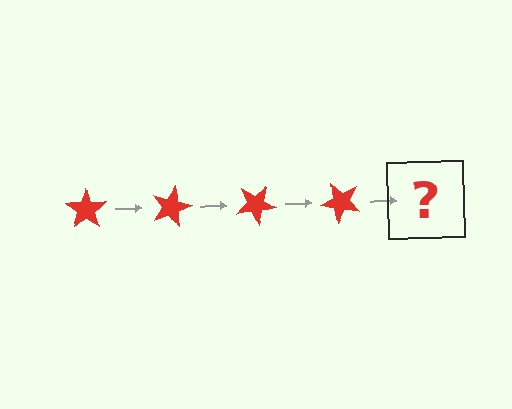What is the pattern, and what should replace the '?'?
The pattern is that the star rotates 15 degrees each step. The '?' should be a red star rotated 60 degrees.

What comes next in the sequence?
The next element should be a red star rotated 60 degrees.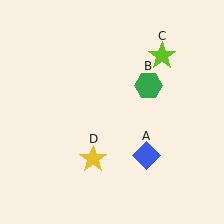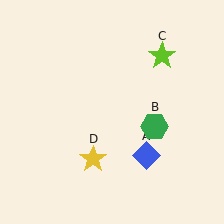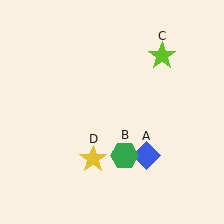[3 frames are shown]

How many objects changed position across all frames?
1 object changed position: green hexagon (object B).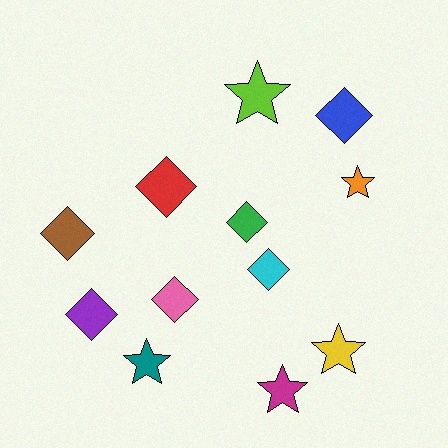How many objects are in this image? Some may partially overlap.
There are 12 objects.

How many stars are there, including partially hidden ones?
There are 5 stars.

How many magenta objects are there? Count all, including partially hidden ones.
There is 1 magenta object.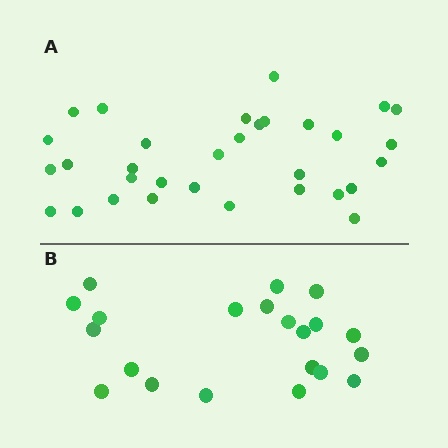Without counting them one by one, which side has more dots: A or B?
Region A (the top region) has more dots.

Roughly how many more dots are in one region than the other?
Region A has roughly 12 or so more dots than region B.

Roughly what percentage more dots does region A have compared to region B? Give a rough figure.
About 50% more.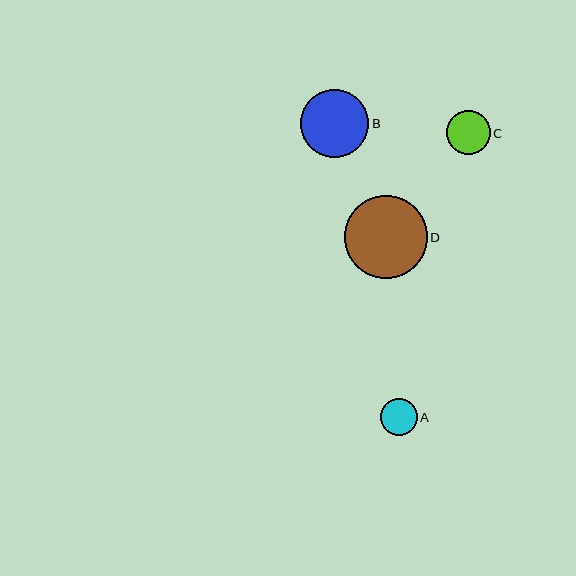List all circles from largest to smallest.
From largest to smallest: D, B, C, A.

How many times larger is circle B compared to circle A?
Circle B is approximately 1.9 times the size of circle A.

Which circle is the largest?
Circle D is the largest with a size of approximately 83 pixels.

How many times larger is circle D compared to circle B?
Circle D is approximately 1.2 times the size of circle B.